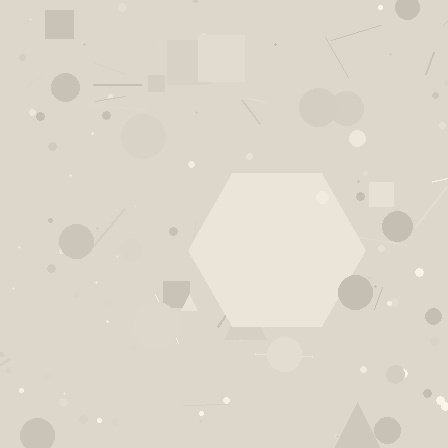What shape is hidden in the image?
A hexagon is hidden in the image.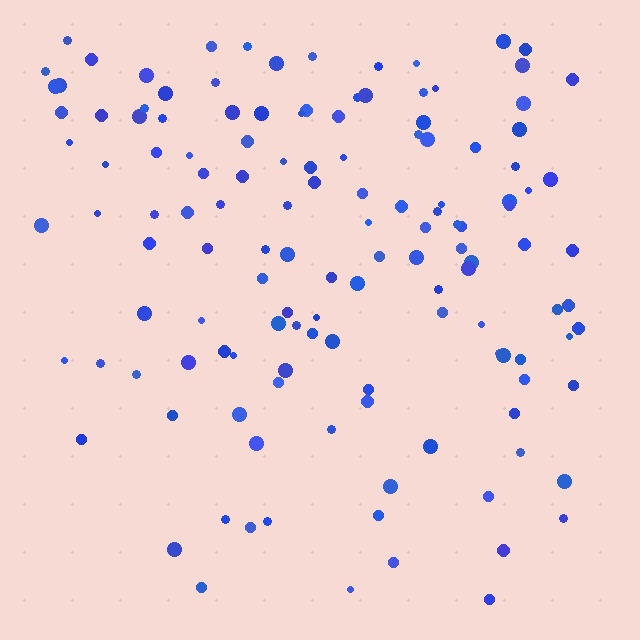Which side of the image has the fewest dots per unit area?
The bottom.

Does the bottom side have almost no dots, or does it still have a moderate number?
Still a moderate number, just noticeably fewer than the top.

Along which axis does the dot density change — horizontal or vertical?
Vertical.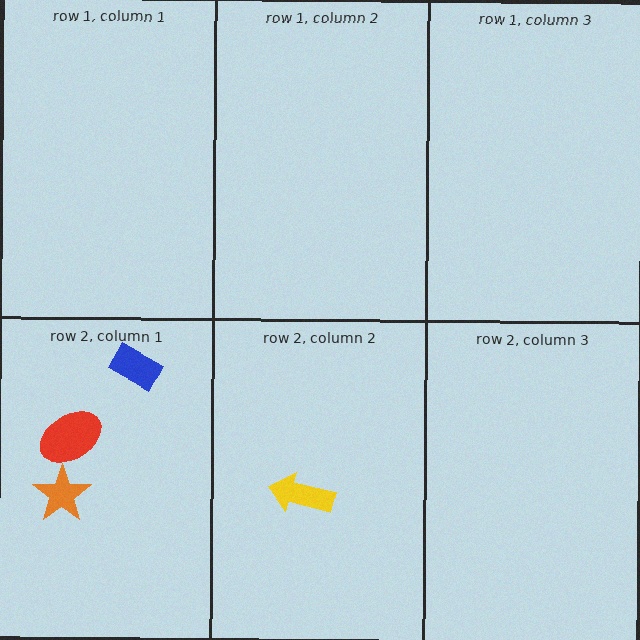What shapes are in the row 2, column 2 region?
The yellow arrow.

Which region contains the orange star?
The row 2, column 1 region.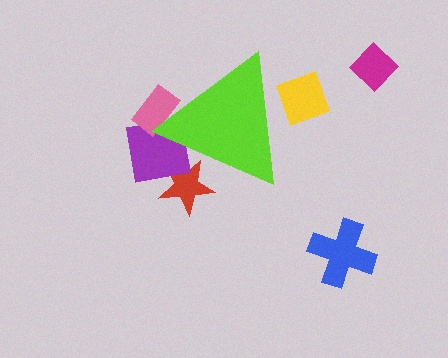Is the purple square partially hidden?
Yes, the purple square is partially hidden behind the lime triangle.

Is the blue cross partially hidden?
No, the blue cross is fully visible.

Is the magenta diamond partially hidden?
No, the magenta diamond is fully visible.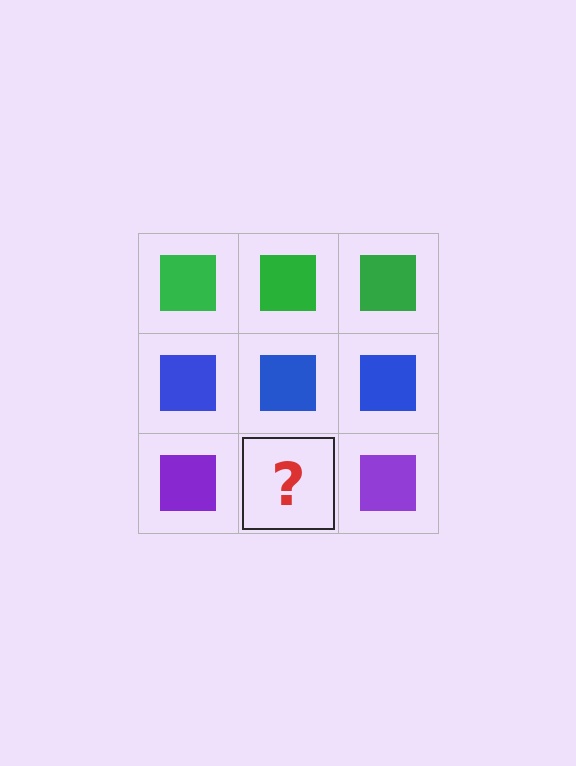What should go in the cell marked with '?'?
The missing cell should contain a purple square.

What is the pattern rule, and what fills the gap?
The rule is that each row has a consistent color. The gap should be filled with a purple square.